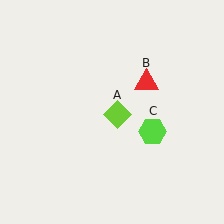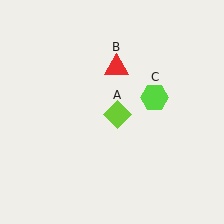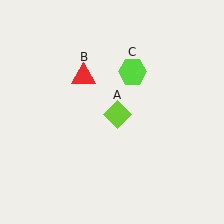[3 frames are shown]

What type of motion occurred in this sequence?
The red triangle (object B), lime hexagon (object C) rotated counterclockwise around the center of the scene.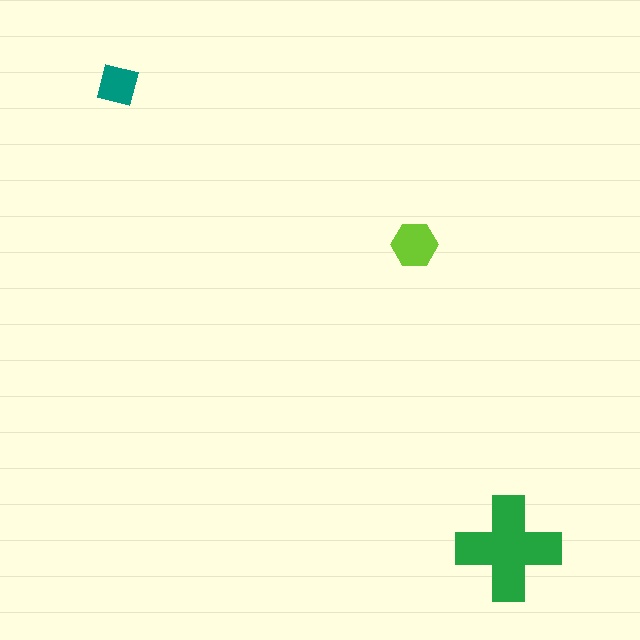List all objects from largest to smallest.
The green cross, the lime hexagon, the teal square.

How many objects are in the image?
There are 3 objects in the image.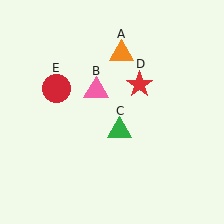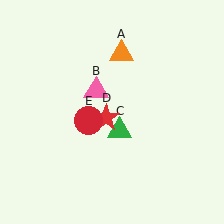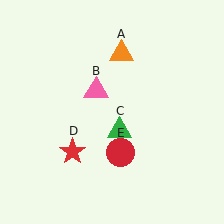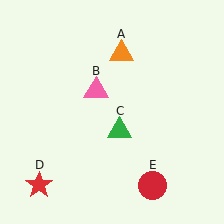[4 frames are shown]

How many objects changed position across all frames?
2 objects changed position: red star (object D), red circle (object E).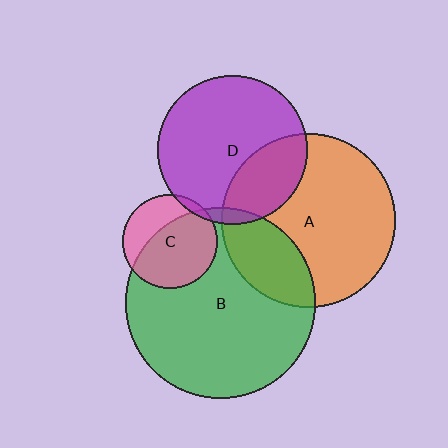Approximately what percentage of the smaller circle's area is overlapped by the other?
Approximately 65%.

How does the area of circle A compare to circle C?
Approximately 3.4 times.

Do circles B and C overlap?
Yes.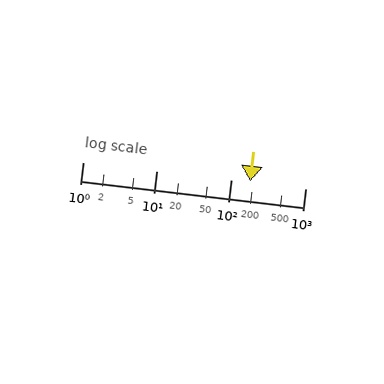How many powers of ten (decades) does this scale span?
The scale spans 3 decades, from 1 to 1000.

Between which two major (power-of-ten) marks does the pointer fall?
The pointer is between 100 and 1000.